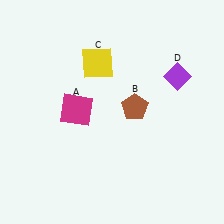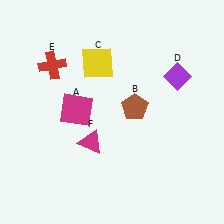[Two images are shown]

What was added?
A red cross (E), a magenta triangle (F) were added in Image 2.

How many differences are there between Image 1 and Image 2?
There are 2 differences between the two images.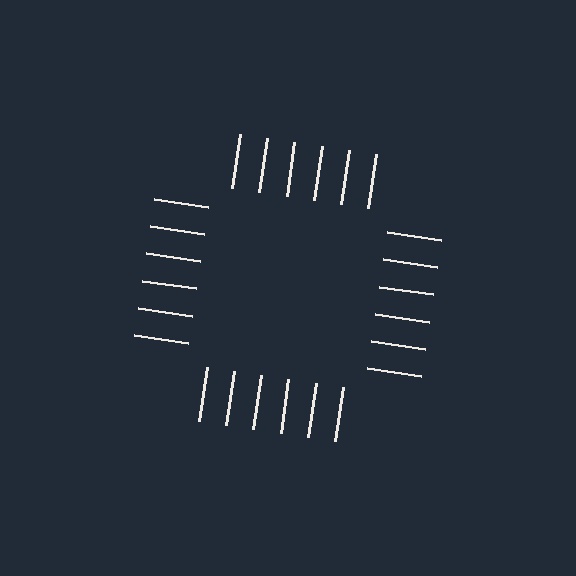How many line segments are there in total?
24 — 6 along each of the 4 edges.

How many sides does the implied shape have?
4 sides — the line-ends trace a square.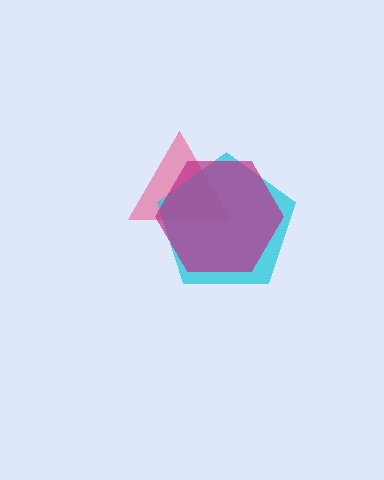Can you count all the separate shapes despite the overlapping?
Yes, there are 3 separate shapes.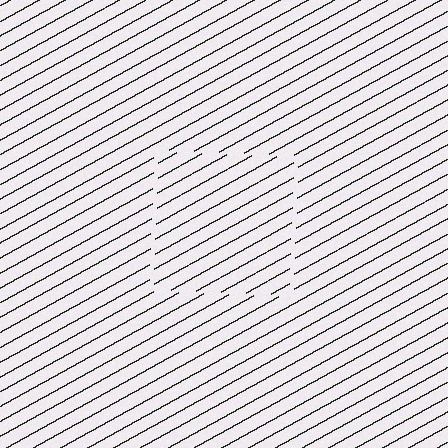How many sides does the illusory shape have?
4 sides — the line-ends trace a square.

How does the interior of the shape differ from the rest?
The interior of the shape contains the same grating, shifted by half a period — the contour is defined by the phase discontinuity where line-ends from the inner and outer gratings abut.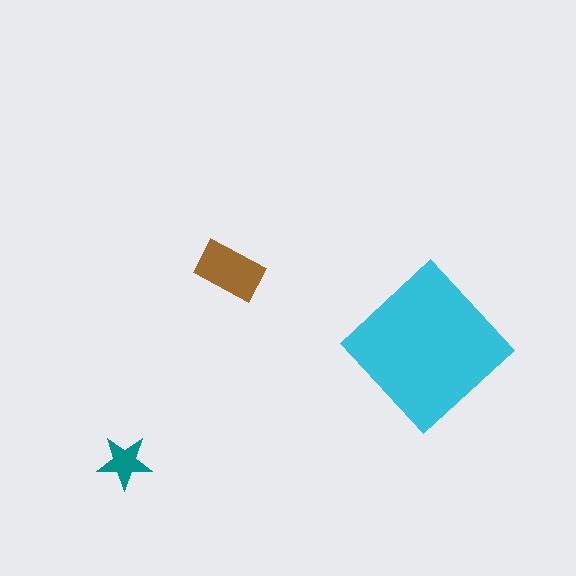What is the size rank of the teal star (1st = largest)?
3rd.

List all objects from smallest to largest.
The teal star, the brown rectangle, the cyan diamond.